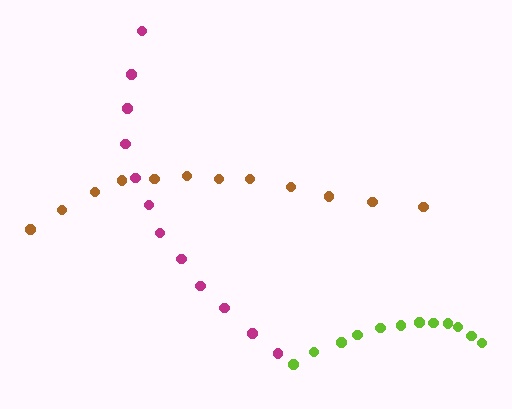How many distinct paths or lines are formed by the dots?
There are 3 distinct paths.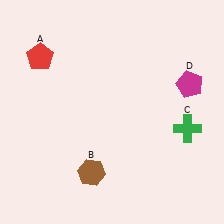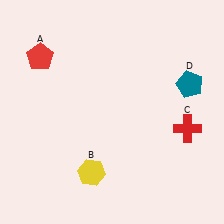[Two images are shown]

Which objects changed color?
B changed from brown to yellow. C changed from green to red. D changed from magenta to teal.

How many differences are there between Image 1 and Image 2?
There are 3 differences between the two images.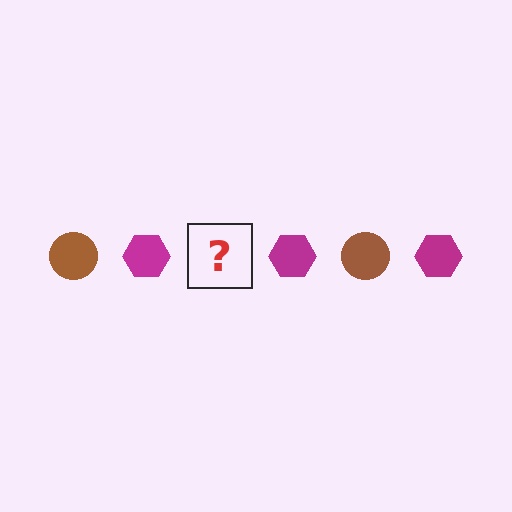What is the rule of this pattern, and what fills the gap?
The rule is that the pattern alternates between brown circle and magenta hexagon. The gap should be filled with a brown circle.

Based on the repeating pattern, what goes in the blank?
The blank should be a brown circle.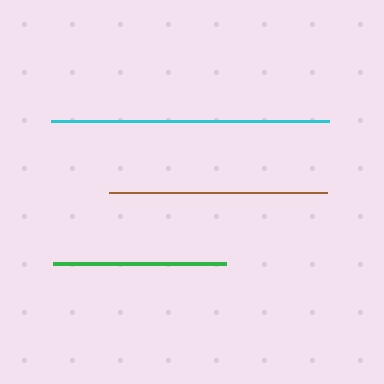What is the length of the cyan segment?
The cyan segment is approximately 278 pixels long.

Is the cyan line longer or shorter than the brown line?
The cyan line is longer than the brown line.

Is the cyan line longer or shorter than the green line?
The cyan line is longer than the green line.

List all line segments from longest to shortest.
From longest to shortest: cyan, brown, green.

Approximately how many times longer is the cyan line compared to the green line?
The cyan line is approximately 1.6 times the length of the green line.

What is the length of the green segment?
The green segment is approximately 172 pixels long.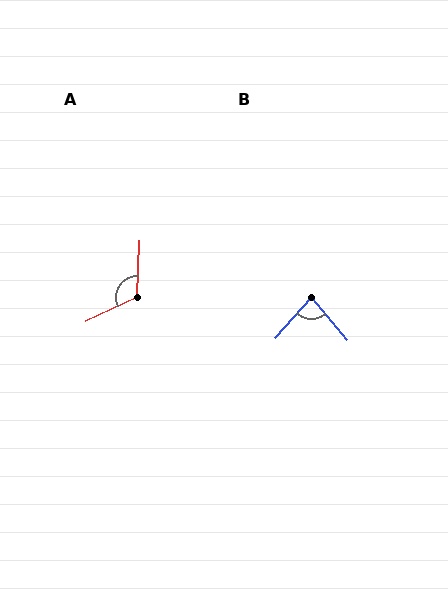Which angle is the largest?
A, at approximately 117 degrees.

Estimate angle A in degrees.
Approximately 117 degrees.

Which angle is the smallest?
B, at approximately 82 degrees.